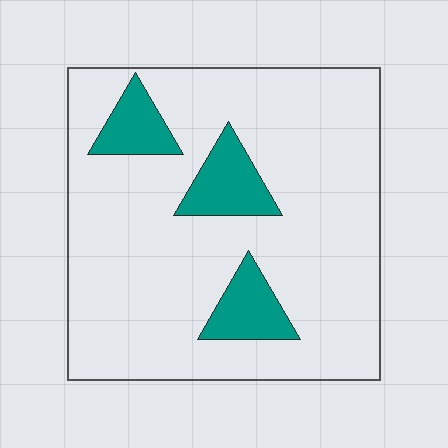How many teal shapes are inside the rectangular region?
3.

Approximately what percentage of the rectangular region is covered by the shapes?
Approximately 15%.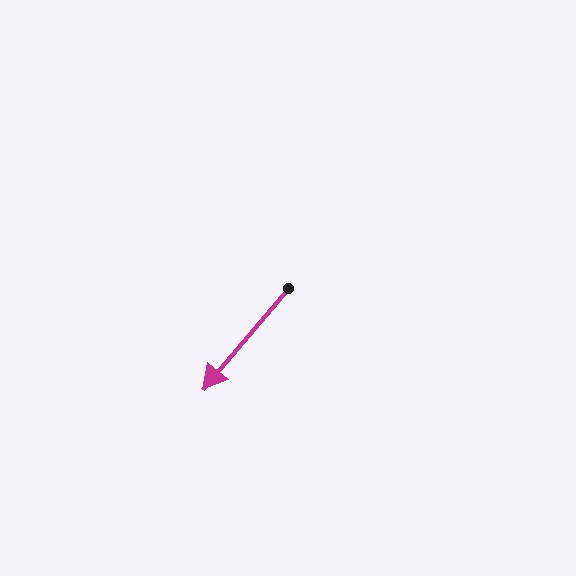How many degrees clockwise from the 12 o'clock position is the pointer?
Approximately 220 degrees.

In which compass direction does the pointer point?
Southwest.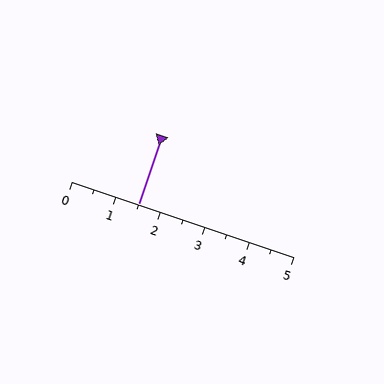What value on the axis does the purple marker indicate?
The marker indicates approximately 1.5.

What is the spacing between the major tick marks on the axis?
The major ticks are spaced 1 apart.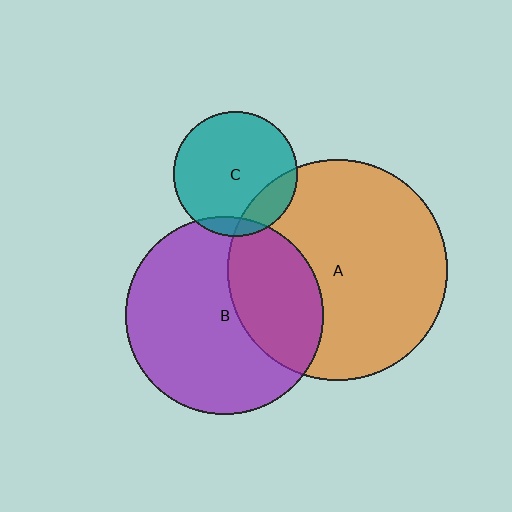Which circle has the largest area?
Circle A (orange).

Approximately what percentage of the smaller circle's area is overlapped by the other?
Approximately 10%.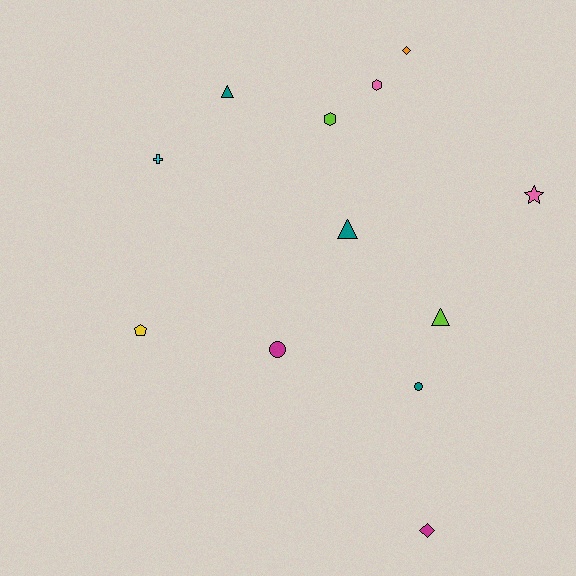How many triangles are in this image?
There are 3 triangles.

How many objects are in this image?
There are 12 objects.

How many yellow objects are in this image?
There is 1 yellow object.